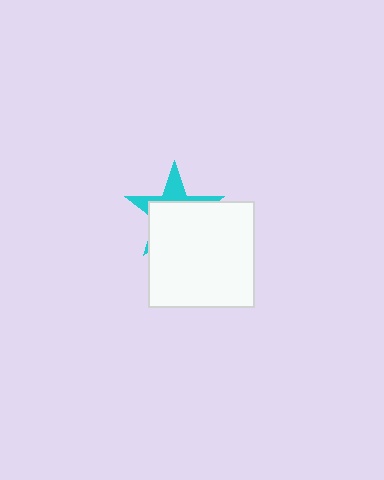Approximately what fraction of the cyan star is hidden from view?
Roughly 66% of the cyan star is hidden behind the white square.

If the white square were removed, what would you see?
You would see the complete cyan star.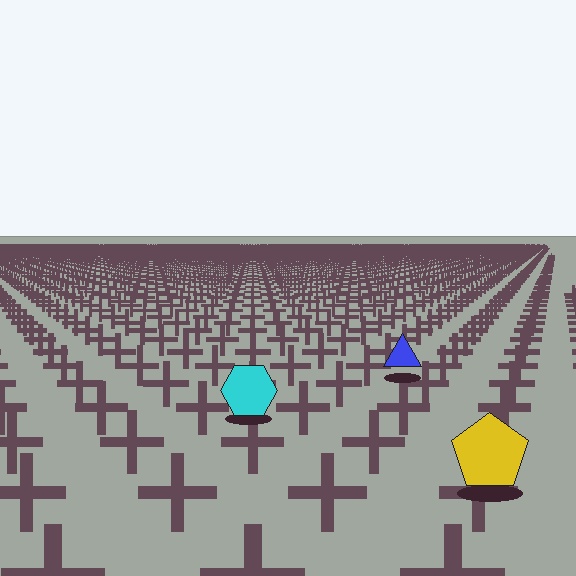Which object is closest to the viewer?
The yellow pentagon is closest. The texture marks near it are larger and more spread out.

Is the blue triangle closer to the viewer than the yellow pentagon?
No. The yellow pentagon is closer — you can tell from the texture gradient: the ground texture is coarser near it.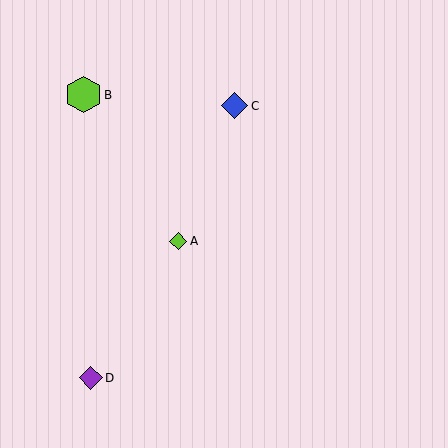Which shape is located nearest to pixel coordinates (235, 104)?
The blue diamond (labeled C) at (235, 106) is nearest to that location.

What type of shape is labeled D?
Shape D is a purple diamond.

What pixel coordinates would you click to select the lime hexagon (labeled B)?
Click at (83, 95) to select the lime hexagon B.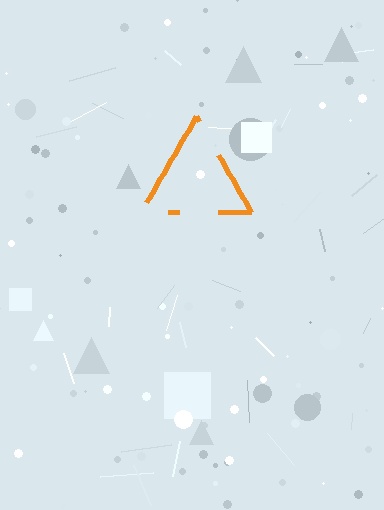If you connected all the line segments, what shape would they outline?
They would outline a triangle.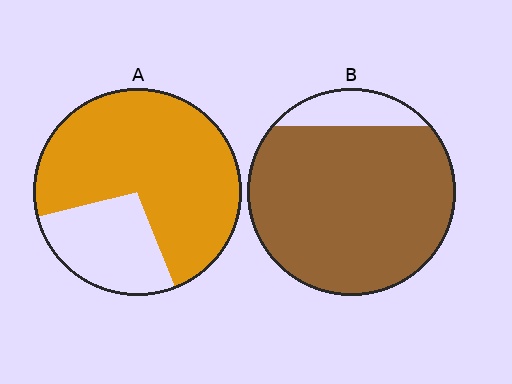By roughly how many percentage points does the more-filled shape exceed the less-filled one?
By roughly 15 percentage points (B over A).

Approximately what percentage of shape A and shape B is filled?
A is approximately 75% and B is approximately 90%.